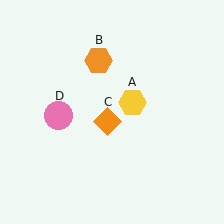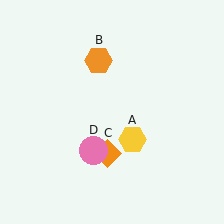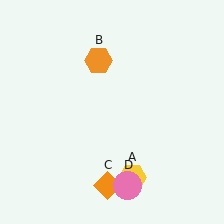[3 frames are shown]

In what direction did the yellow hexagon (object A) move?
The yellow hexagon (object A) moved down.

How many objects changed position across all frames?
3 objects changed position: yellow hexagon (object A), orange diamond (object C), pink circle (object D).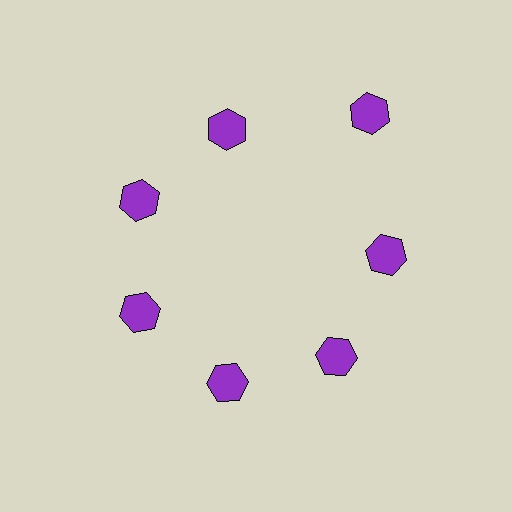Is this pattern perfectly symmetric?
No. The 7 purple hexagons are arranged in a ring, but one element near the 1 o'clock position is pushed outward from the center, breaking the 7-fold rotational symmetry.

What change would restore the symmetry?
The symmetry would be restored by moving it inward, back onto the ring so that all 7 hexagons sit at equal angles and equal distance from the center.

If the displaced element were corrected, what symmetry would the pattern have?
It would have 7-fold rotational symmetry — the pattern would map onto itself every 51 degrees.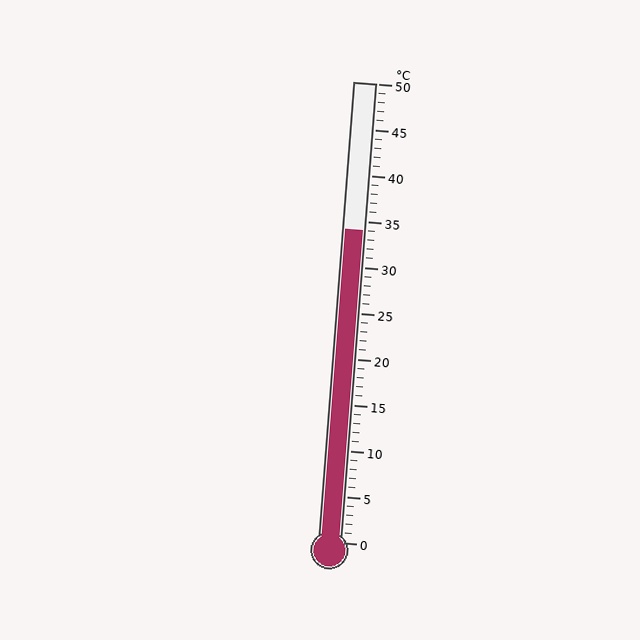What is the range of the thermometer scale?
The thermometer scale ranges from 0°C to 50°C.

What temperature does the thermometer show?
The thermometer shows approximately 34°C.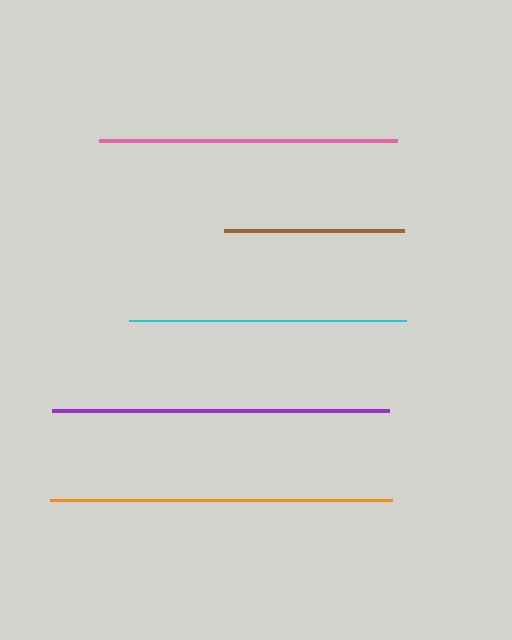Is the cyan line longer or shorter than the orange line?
The orange line is longer than the cyan line.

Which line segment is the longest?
The orange line is the longest at approximately 343 pixels.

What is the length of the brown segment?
The brown segment is approximately 180 pixels long.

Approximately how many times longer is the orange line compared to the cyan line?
The orange line is approximately 1.2 times the length of the cyan line.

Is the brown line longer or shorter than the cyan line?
The cyan line is longer than the brown line.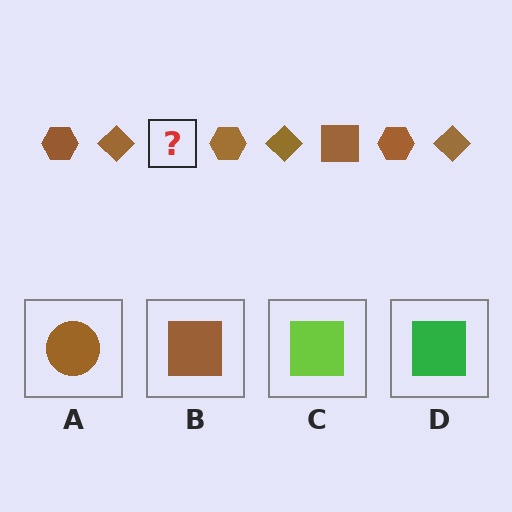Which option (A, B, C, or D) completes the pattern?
B.